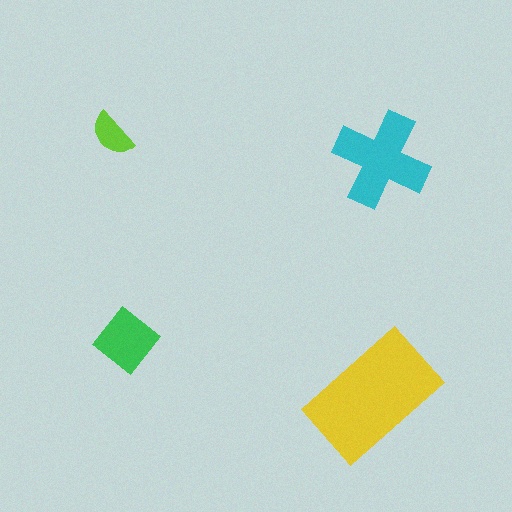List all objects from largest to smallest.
The yellow rectangle, the cyan cross, the green diamond, the lime semicircle.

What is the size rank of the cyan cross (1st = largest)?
2nd.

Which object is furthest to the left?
The lime semicircle is leftmost.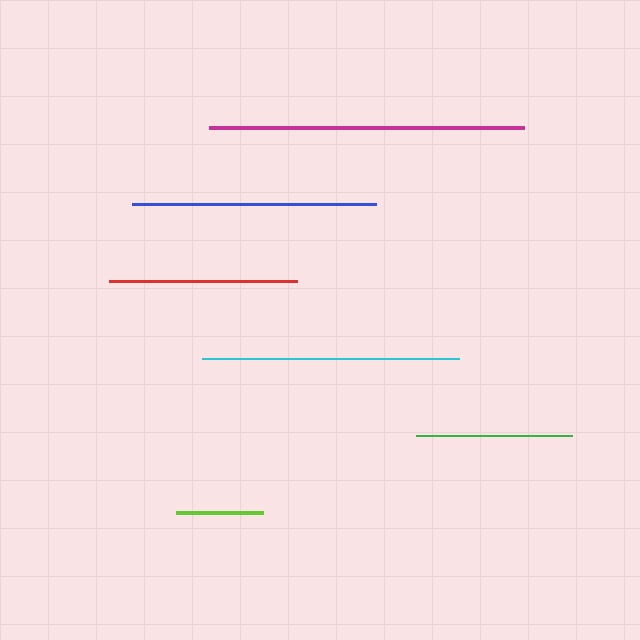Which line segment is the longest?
The magenta line is the longest at approximately 315 pixels.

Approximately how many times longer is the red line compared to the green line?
The red line is approximately 1.2 times the length of the green line.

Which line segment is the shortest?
The lime line is the shortest at approximately 87 pixels.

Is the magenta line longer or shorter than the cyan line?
The magenta line is longer than the cyan line.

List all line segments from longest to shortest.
From longest to shortest: magenta, cyan, blue, red, green, lime.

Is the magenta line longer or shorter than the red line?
The magenta line is longer than the red line.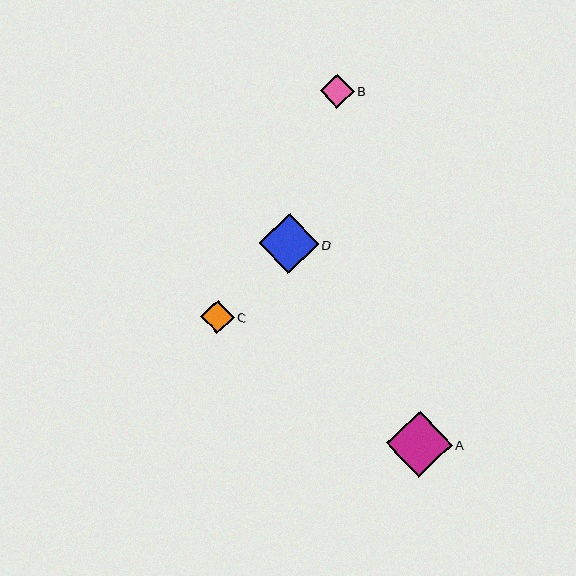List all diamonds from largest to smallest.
From largest to smallest: A, D, B, C.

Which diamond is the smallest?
Diamond C is the smallest with a size of approximately 33 pixels.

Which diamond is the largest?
Diamond A is the largest with a size of approximately 66 pixels.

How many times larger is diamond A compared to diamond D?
Diamond A is approximately 1.1 times the size of diamond D.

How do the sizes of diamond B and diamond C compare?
Diamond B and diamond C are approximately the same size.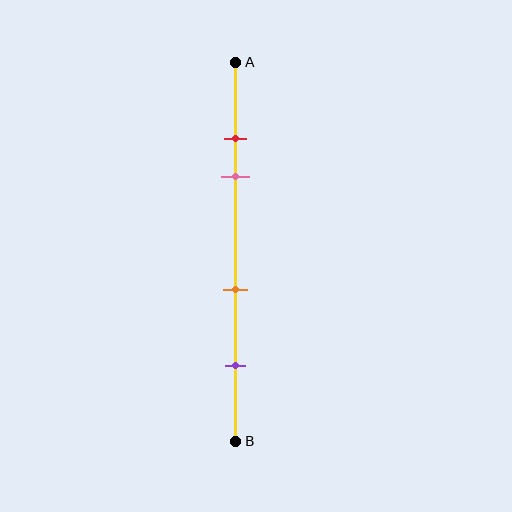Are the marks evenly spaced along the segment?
No, the marks are not evenly spaced.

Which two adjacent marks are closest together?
The red and pink marks are the closest adjacent pair.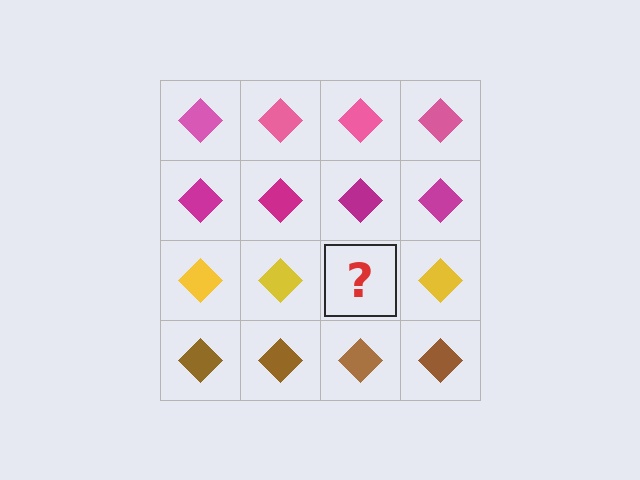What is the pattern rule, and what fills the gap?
The rule is that each row has a consistent color. The gap should be filled with a yellow diamond.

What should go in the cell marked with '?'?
The missing cell should contain a yellow diamond.